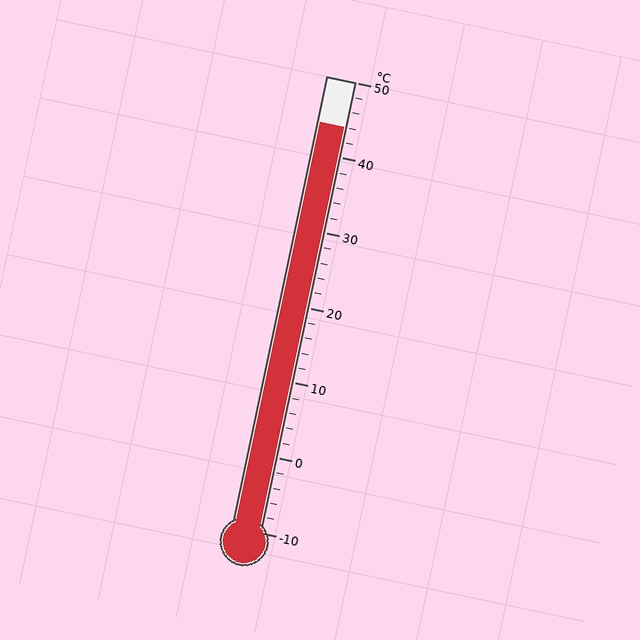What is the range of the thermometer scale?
The thermometer scale ranges from -10°C to 50°C.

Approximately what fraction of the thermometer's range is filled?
The thermometer is filled to approximately 90% of its range.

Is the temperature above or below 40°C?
The temperature is above 40°C.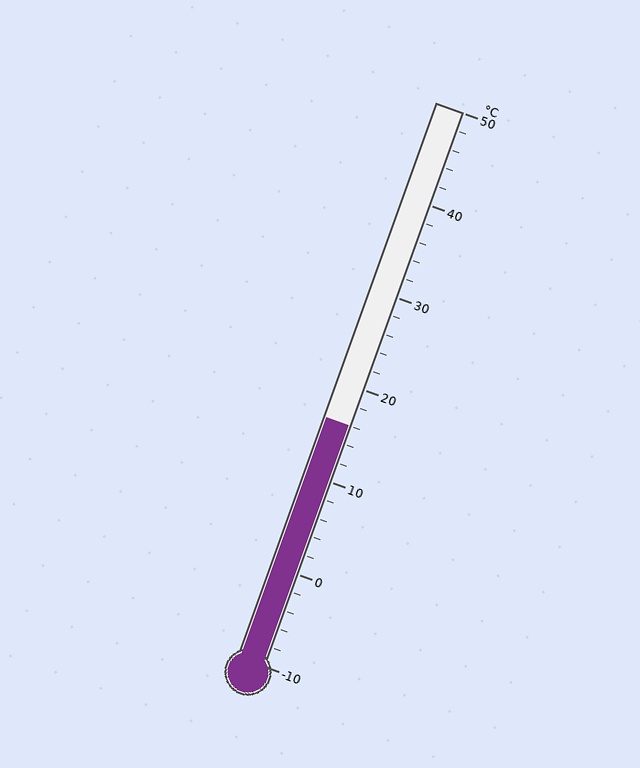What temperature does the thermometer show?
The thermometer shows approximately 16°C.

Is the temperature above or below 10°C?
The temperature is above 10°C.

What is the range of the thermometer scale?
The thermometer scale ranges from -10°C to 50°C.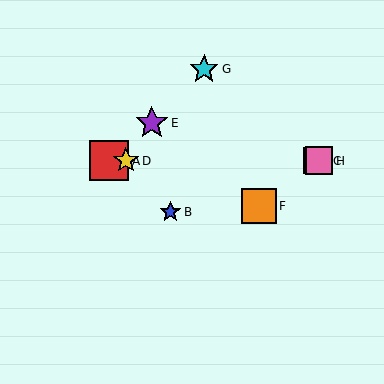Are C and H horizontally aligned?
Yes, both are at y≈161.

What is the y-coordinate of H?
Object H is at y≈161.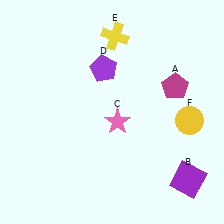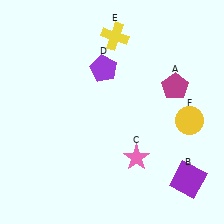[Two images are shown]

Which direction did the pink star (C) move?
The pink star (C) moved down.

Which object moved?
The pink star (C) moved down.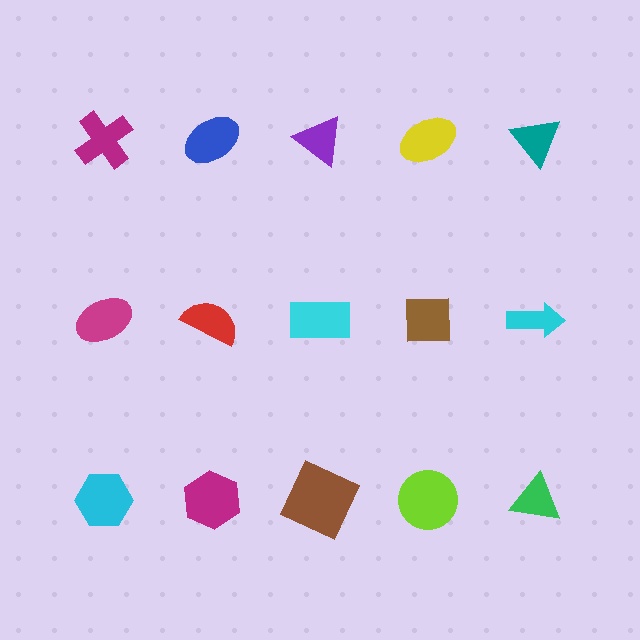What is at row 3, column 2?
A magenta hexagon.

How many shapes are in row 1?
5 shapes.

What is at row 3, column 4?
A lime circle.